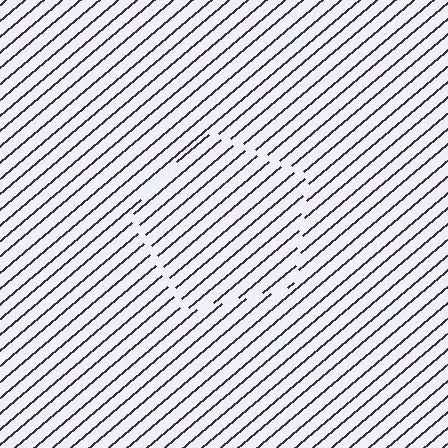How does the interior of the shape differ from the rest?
The interior of the shape contains the same grating, shifted by half a period — the contour is defined by the phase discontinuity where line-ends from the inner and outer gratings abut.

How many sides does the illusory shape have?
5 sides — the line-ends trace a pentagon.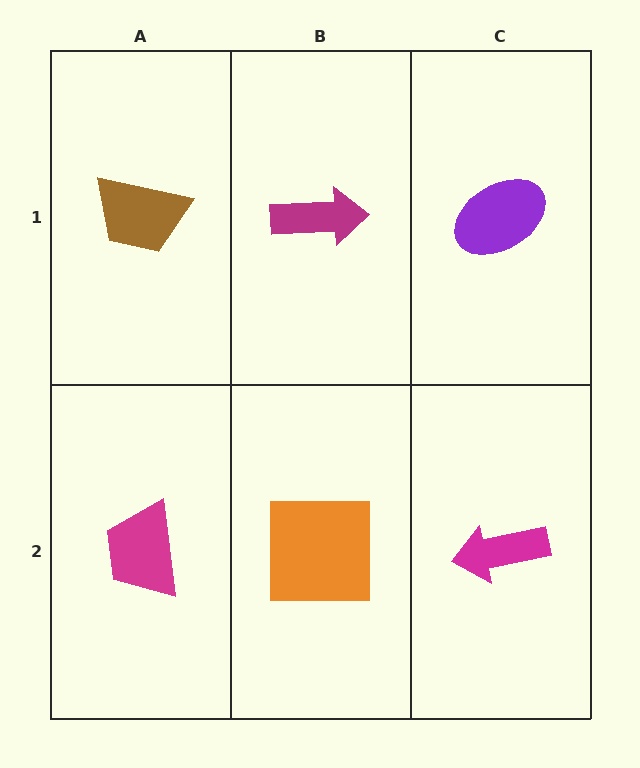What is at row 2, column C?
A magenta arrow.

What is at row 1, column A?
A brown trapezoid.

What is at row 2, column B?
An orange square.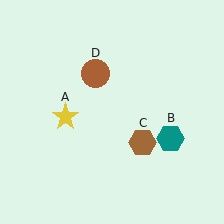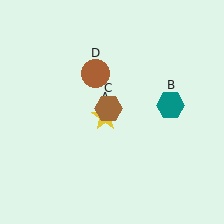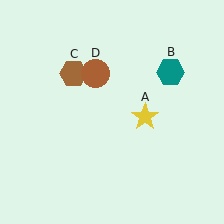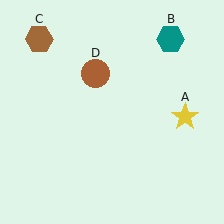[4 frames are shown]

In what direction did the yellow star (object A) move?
The yellow star (object A) moved right.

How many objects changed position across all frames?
3 objects changed position: yellow star (object A), teal hexagon (object B), brown hexagon (object C).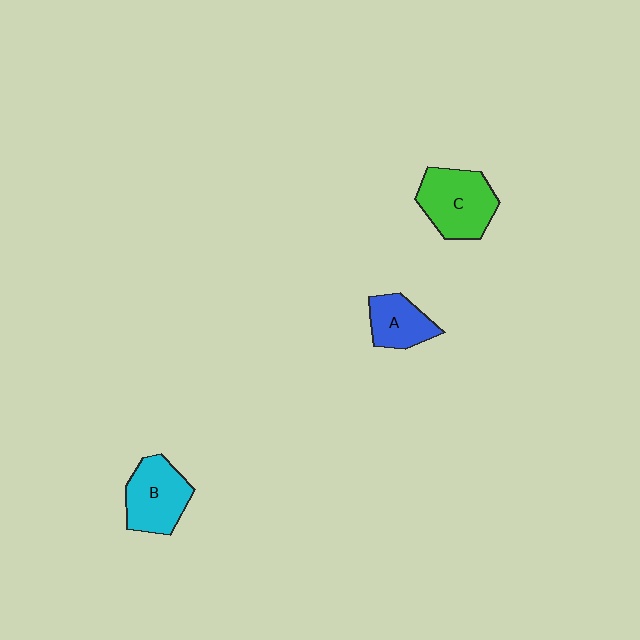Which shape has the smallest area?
Shape A (blue).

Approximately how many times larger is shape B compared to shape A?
Approximately 1.4 times.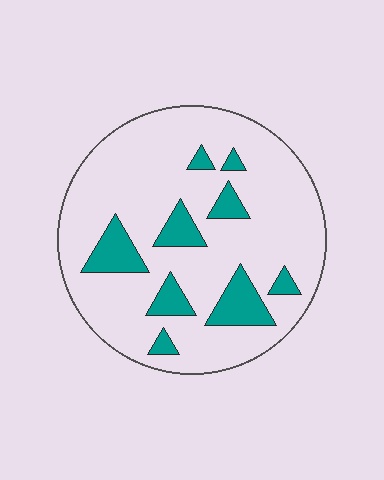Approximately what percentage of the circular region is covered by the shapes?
Approximately 15%.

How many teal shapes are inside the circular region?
9.